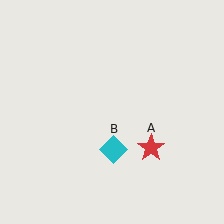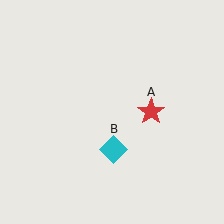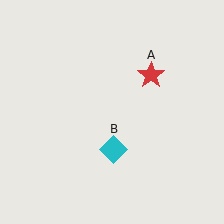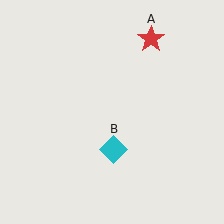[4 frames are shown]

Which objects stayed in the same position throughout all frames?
Cyan diamond (object B) remained stationary.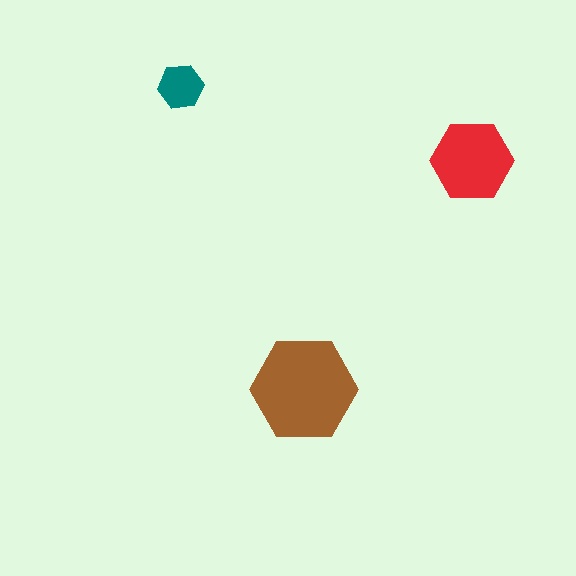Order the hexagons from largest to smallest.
the brown one, the red one, the teal one.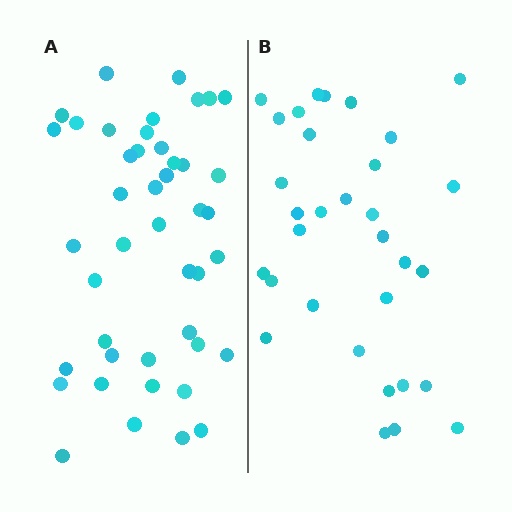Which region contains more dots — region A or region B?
Region A (the left region) has more dots.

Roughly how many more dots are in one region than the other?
Region A has roughly 12 or so more dots than region B.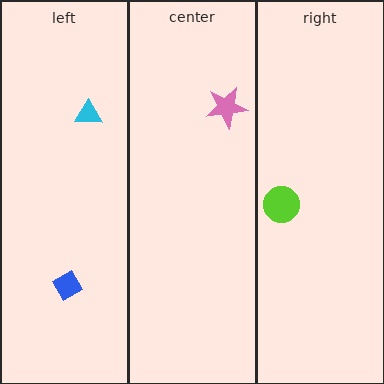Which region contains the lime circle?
The right region.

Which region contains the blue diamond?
The left region.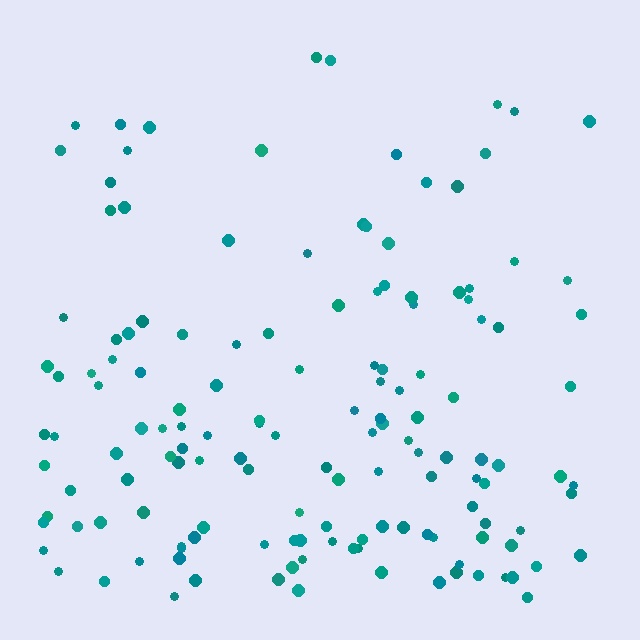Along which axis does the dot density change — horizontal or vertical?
Vertical.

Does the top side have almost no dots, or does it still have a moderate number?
Still a moderate number, just noticeably fewer than the bottom.